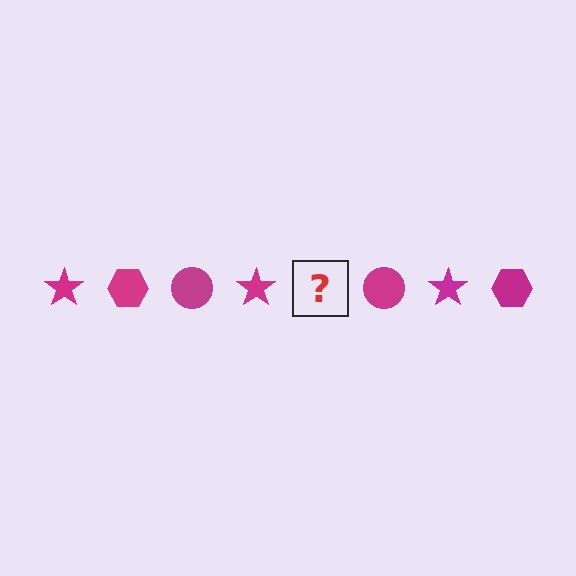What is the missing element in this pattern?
The missing element is a magenta hexagon.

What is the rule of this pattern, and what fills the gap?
The rule is that the pattern cycles through star, hexagon, circle shapes in magenta. The gap should be filled with a magenta hexagon.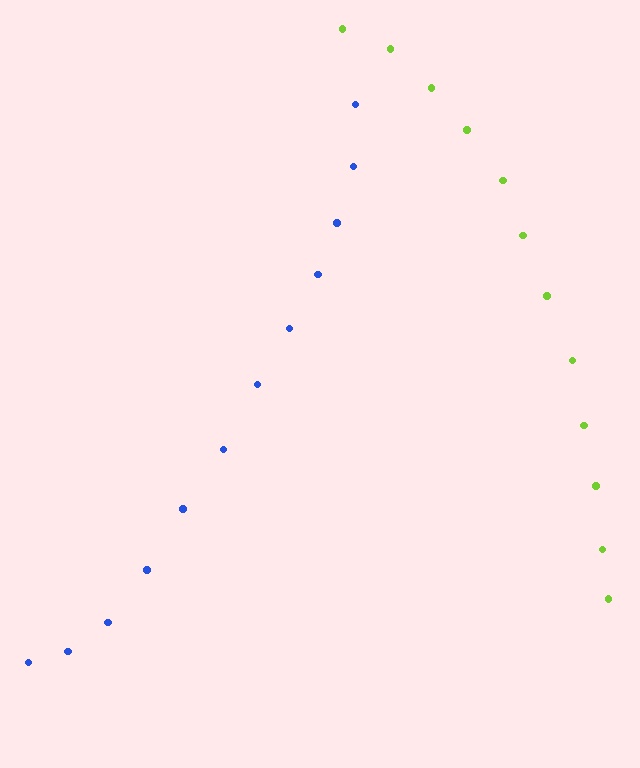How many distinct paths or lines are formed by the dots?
There are 2 distinct paths.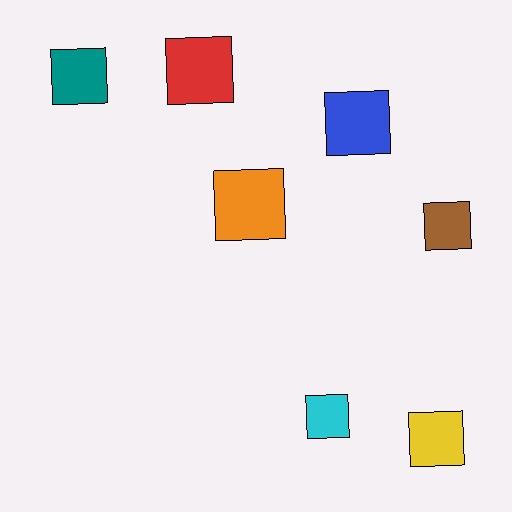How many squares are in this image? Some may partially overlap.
There are 7 squares.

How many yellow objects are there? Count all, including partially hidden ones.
There is 1 yellow object.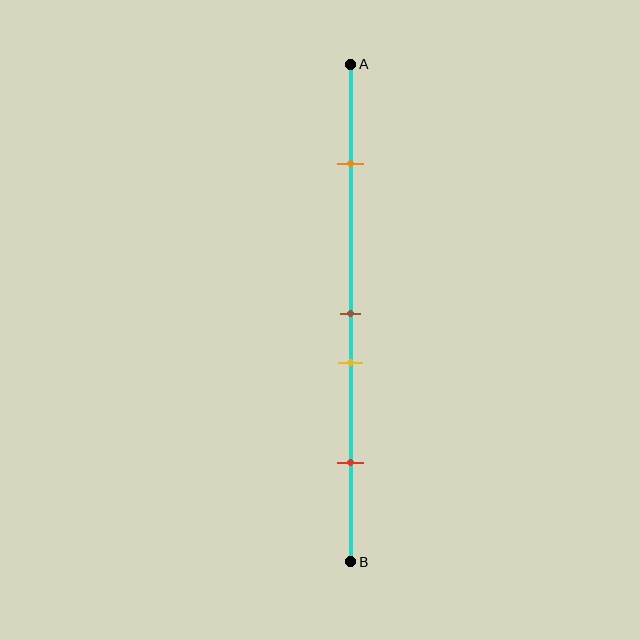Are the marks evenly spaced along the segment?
No, the marks are not evenly spaced.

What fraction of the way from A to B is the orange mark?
The orange mark is approximately 20% (0.2) of the way from A to B.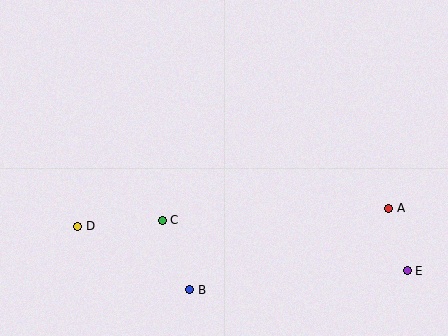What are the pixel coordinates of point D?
Point D is at (78, 226).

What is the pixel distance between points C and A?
The distance between C and A is 227 pixels.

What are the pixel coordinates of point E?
Point E is at (407, 271).